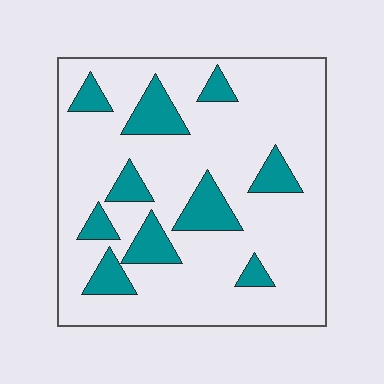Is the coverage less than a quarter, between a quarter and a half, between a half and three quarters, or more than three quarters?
Less than a quarter.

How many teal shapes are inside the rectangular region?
10.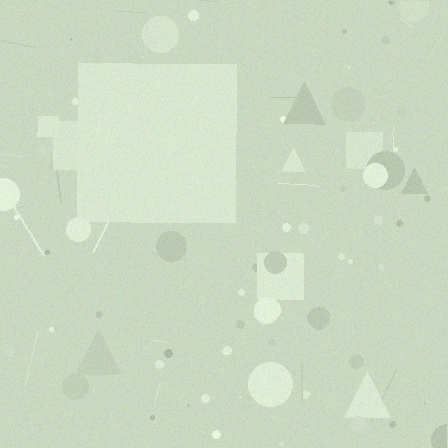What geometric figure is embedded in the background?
A square is embedded in the background.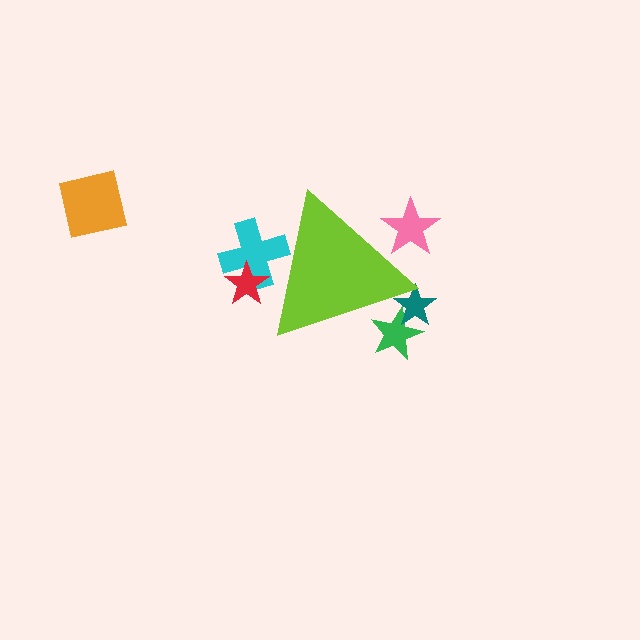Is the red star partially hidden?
Yes, the red star is partially hidden behind the lime triangle.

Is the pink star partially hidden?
Yes, the pink star is partially hidden behind the lime triangle.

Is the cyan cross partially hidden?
Yes, the cyan cross is partially hidden behind the lime triangle.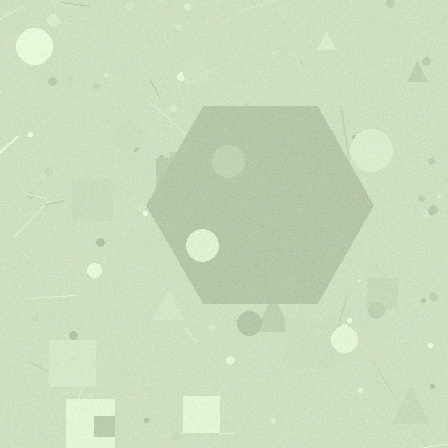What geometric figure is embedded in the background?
A hexagon is embedded in the background.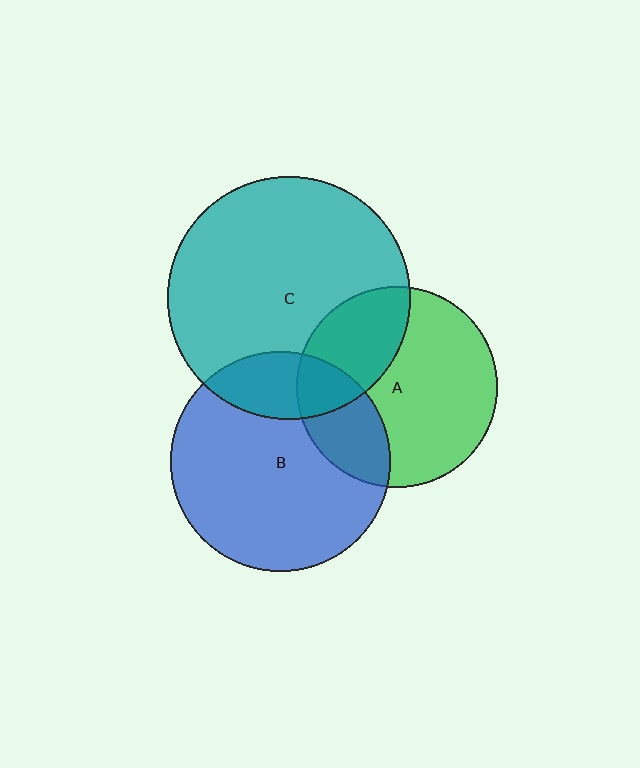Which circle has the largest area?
Circle C (teal).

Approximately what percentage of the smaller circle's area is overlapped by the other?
Approximately 25%.